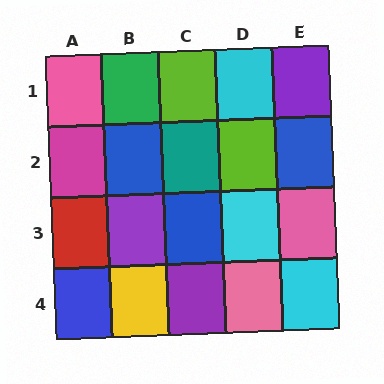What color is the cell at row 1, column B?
Green.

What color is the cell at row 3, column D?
Cyan.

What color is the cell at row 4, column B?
Yellow.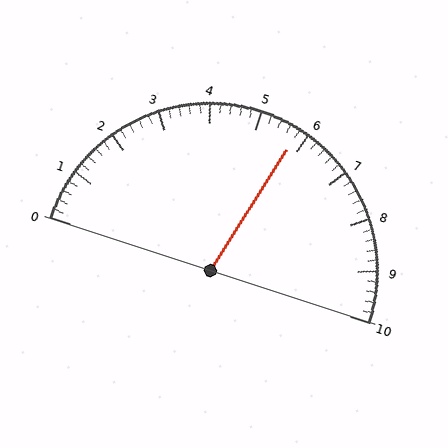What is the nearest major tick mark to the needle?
The nearest major tick mark is 6.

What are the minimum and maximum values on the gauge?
The gauge ranges from 0 to 10.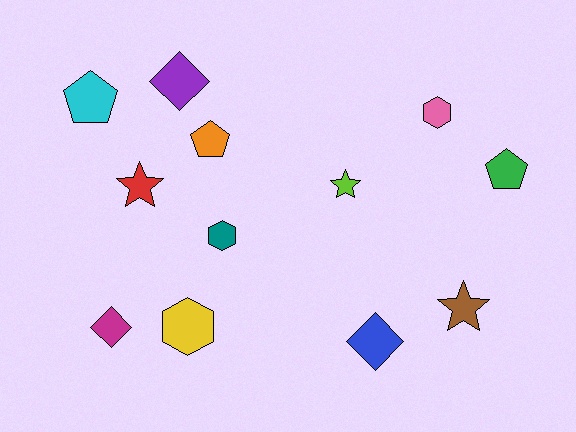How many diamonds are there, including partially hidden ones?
There are 3 diamonds.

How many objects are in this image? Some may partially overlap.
There are 12 objects.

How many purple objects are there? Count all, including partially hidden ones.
There is 1 purple object.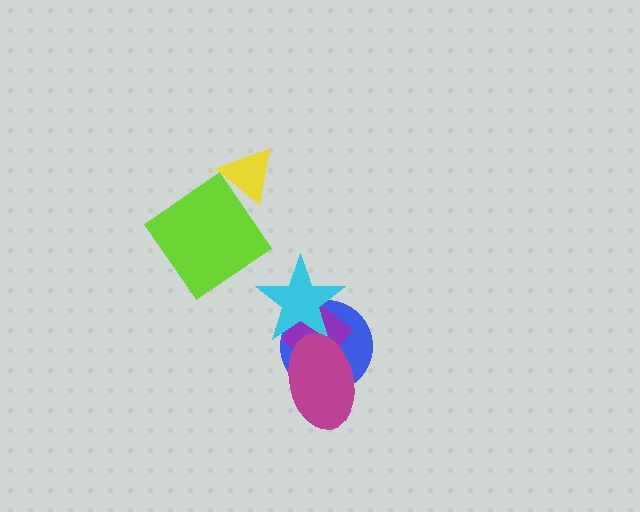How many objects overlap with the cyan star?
3 objects overlap with the cyan star.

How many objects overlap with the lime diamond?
0 objects overlap with the lime diamond.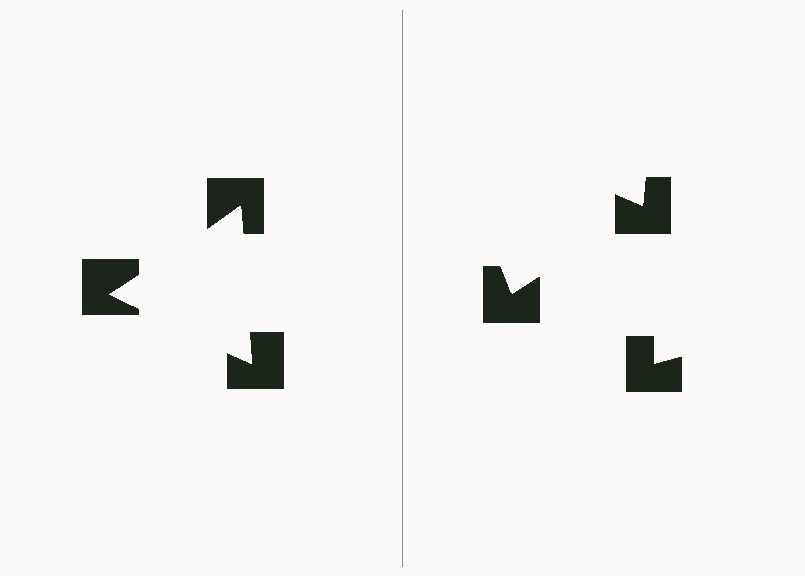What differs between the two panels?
The notched squares are positioned identically on both sides; only the wedge orientations differ. On the left they align to a triangle; on the right they are misaligned.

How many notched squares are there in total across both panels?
6 — 3 on each side.